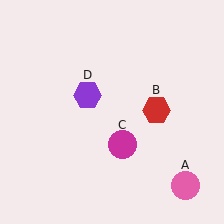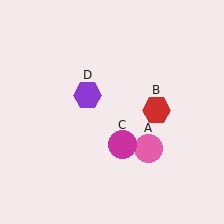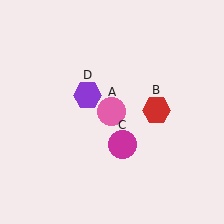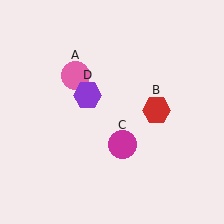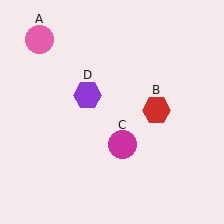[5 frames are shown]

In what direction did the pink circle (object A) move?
The pink circle (object A) moved up and to the left.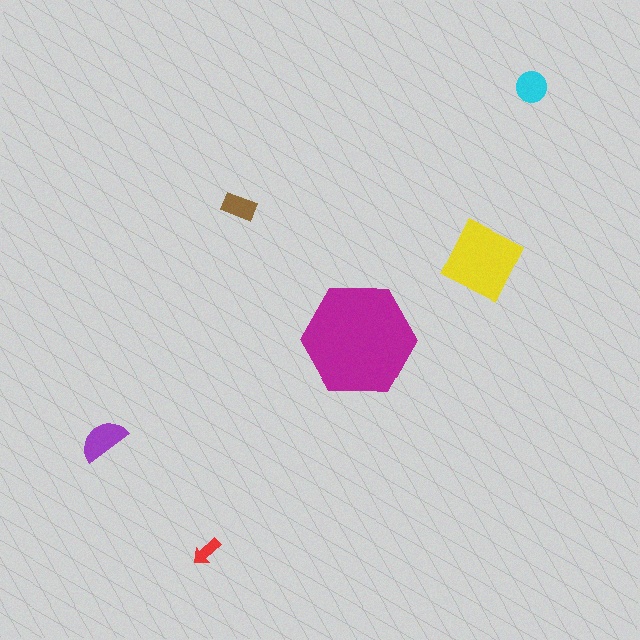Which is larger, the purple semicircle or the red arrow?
The purple semicircle.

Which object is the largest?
The magenta hexagon.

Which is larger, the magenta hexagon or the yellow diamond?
The magenta hexagon.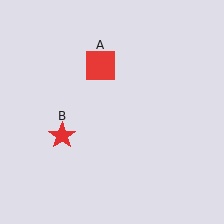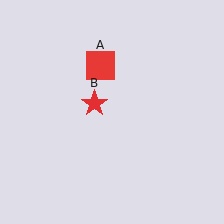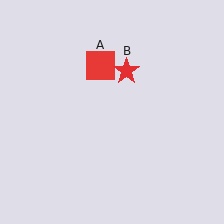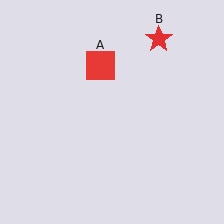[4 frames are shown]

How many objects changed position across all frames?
1 object changed position: red star (object B).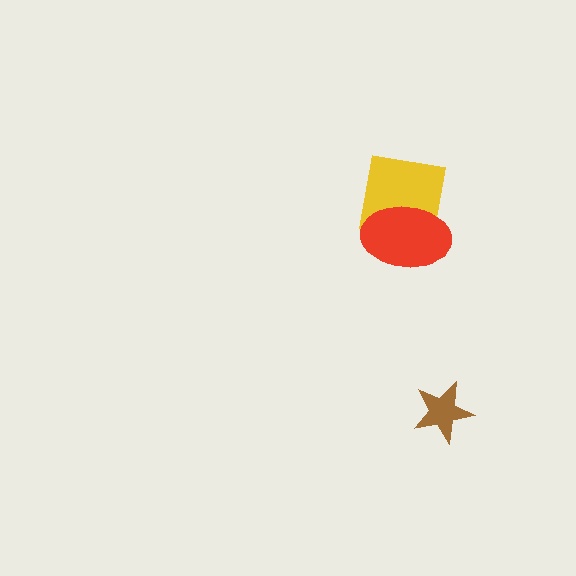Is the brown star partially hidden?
No, no other shape covers it.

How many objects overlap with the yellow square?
1 object overlaps with the yellow square.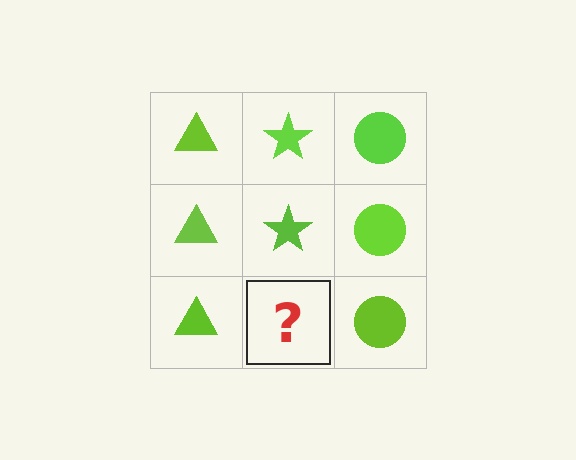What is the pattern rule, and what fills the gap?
The rule is that each column has a consistent shape. The gap should be filled with a lime star.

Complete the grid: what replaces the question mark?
The question mark should be replaced with a lime star.